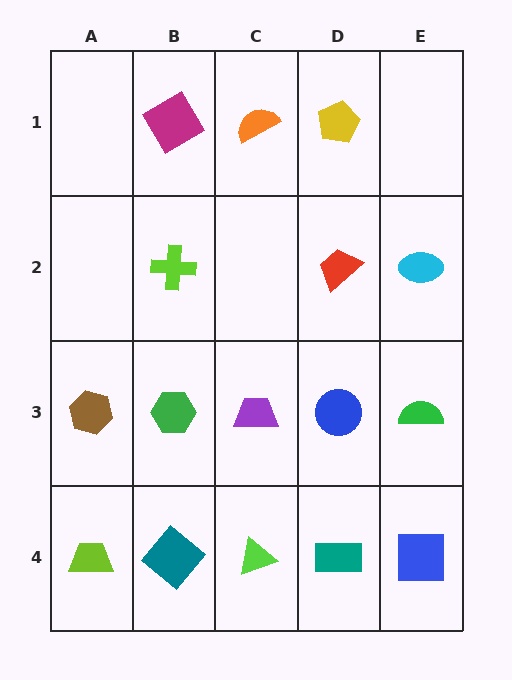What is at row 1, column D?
A yellow pentagon.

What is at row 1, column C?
An orange semicircle.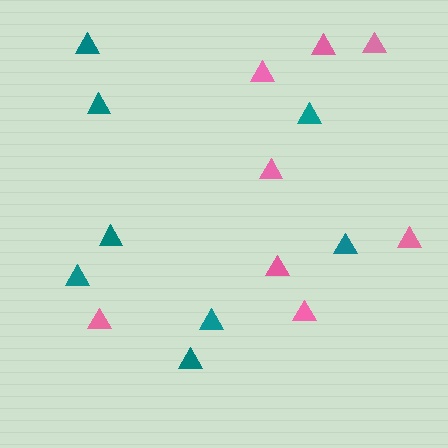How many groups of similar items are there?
There are 2 groups: one group of teal triangles (8) and one group of pink triangles (8).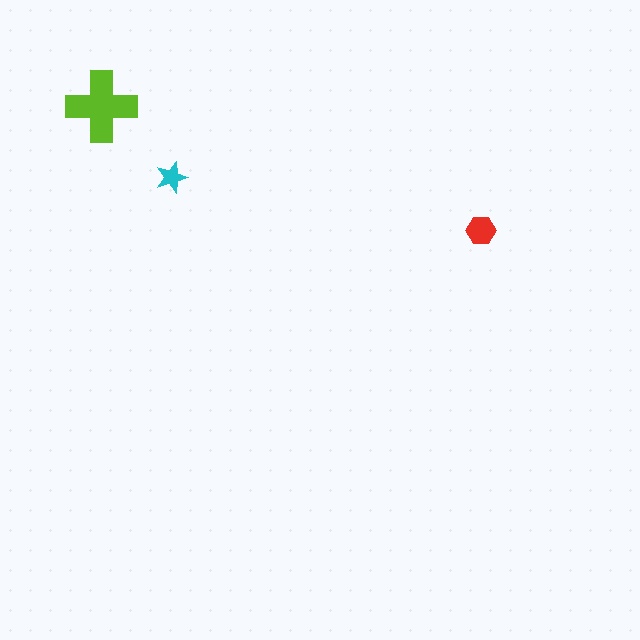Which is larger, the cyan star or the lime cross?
The lime cross.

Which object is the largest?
The lime cross.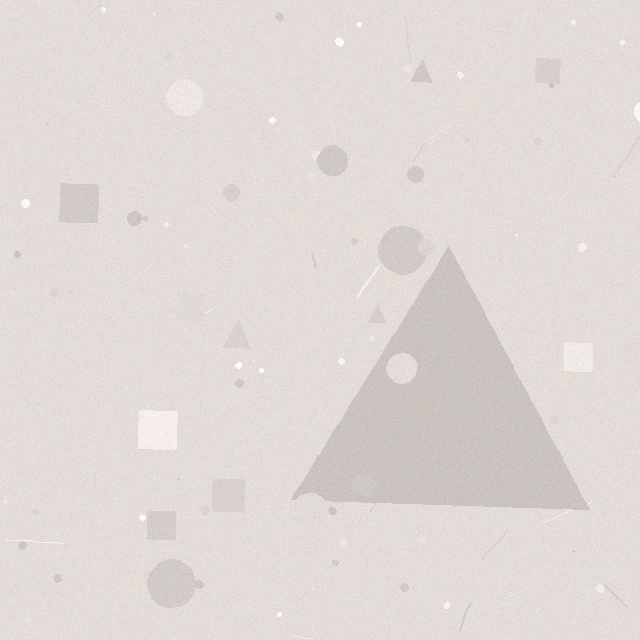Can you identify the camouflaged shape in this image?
The camouflaged shape is a triangle.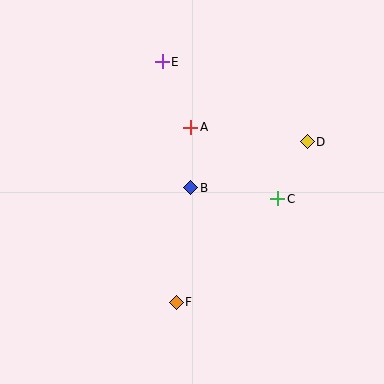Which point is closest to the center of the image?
Point B at (191, 188) is closest to the center.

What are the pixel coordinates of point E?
Point E is at (162, 62).